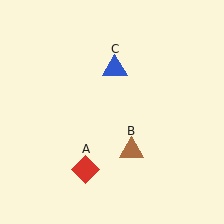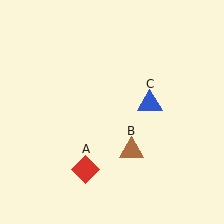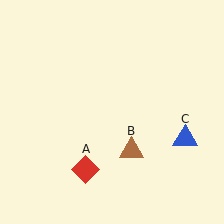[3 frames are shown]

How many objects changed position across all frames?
1 object changed position: blue triangle (object C).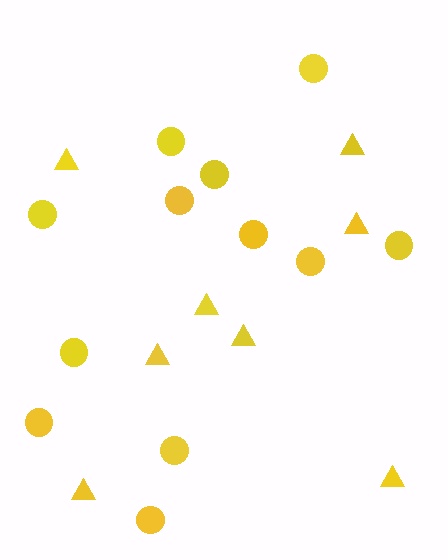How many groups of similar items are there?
There are 2 groups: one group of circles (12) and one group of triangles (8).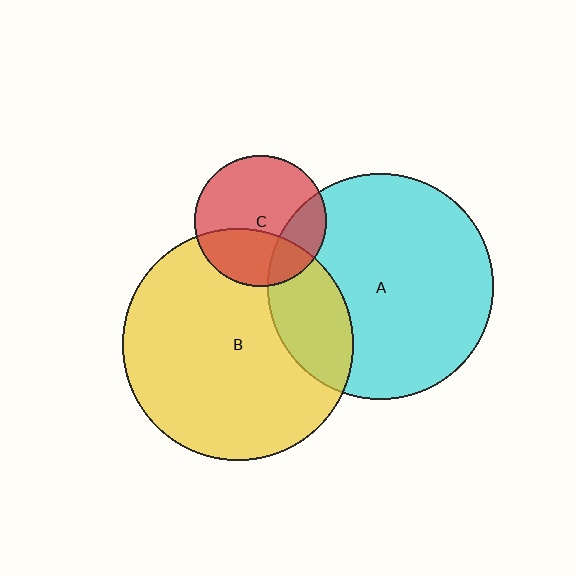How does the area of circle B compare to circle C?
Approximately 3.1 times.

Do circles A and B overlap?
Yes.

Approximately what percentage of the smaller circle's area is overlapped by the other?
Approximately 20%.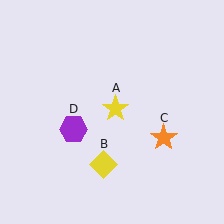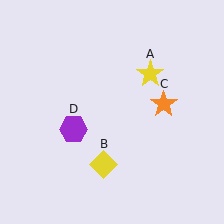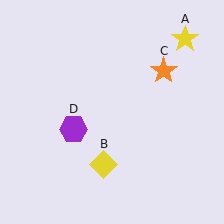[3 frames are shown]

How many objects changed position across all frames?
2 objects changed position: yellow star (object A), orange star (object C).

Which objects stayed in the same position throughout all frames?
Yellow diamond (object B) and purple hexagon (object D) remained stationary.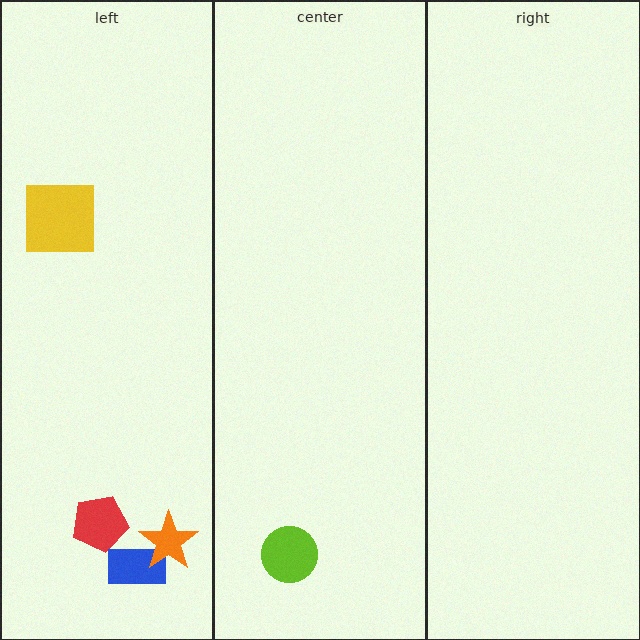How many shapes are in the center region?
1.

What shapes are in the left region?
The red pentagon, the blue rectangle, the yellow square, the orange star.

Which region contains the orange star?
The left region.